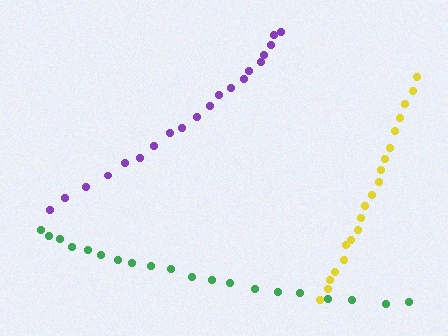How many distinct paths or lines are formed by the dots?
There are 3 distinct paths.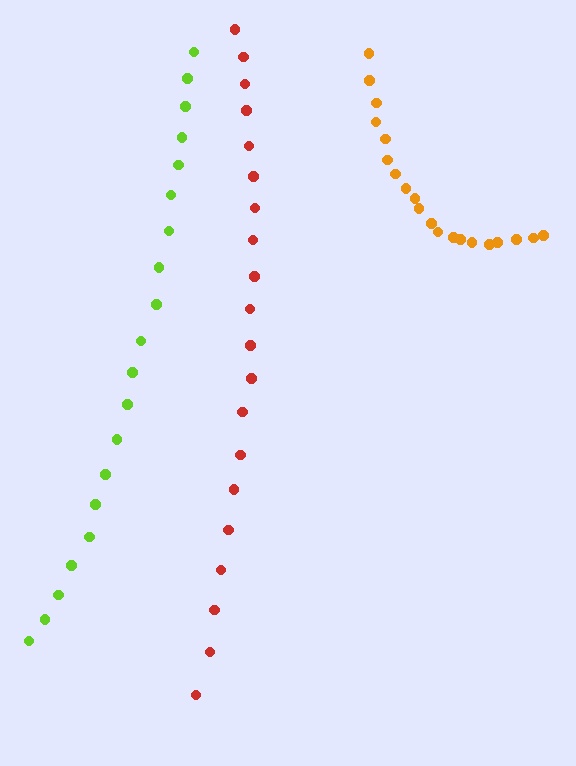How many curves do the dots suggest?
There are 3 distinct paths.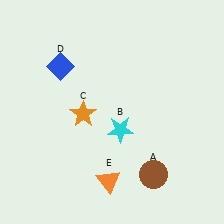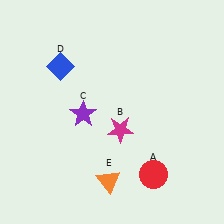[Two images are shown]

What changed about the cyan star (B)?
In Image 1, B is cyan. In Image 2, it changed to magenta.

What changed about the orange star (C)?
In Image 1, C is orange. In Image 2, it changed to purple.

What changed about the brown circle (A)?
In Image 1, A is brown. In Image 2, it changed to red.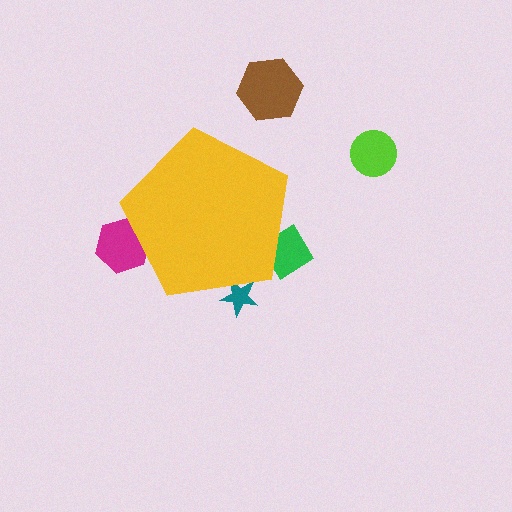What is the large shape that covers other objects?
A yellow pentagon.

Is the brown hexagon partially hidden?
No, the brown hexagon is fully visible.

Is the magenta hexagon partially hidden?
Yes, the magenta hexagon is partially hidden behind the yellow pentagon.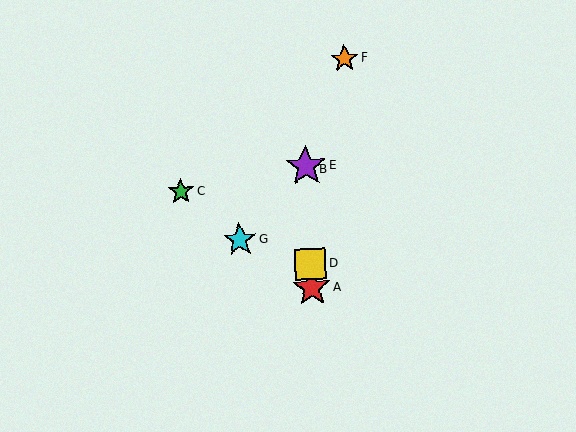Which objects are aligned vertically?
Objects A, B, D, E are aligned vertically.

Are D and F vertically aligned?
No, D is at x≈310 and F is at x≈345.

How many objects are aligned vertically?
4 objects (A, B, D, E) are aligned vertically.